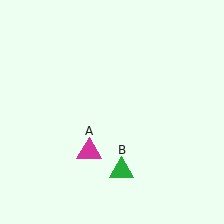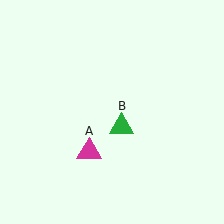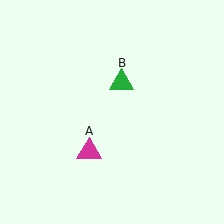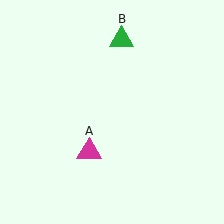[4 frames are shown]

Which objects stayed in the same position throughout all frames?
Magenta triangle (object A) remained stationary.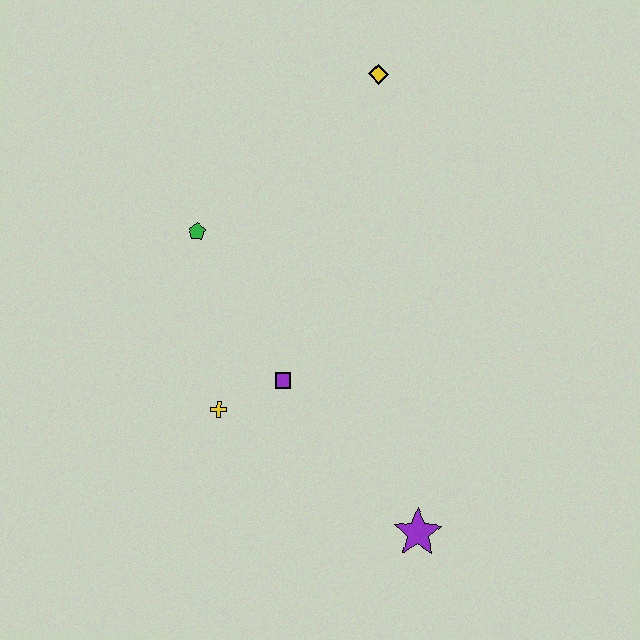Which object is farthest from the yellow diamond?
The purple star is farthest from the yellow diamond.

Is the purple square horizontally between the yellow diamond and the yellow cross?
Yes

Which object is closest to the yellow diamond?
The green pentagon is closest to the yellow diamond.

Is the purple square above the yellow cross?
Yes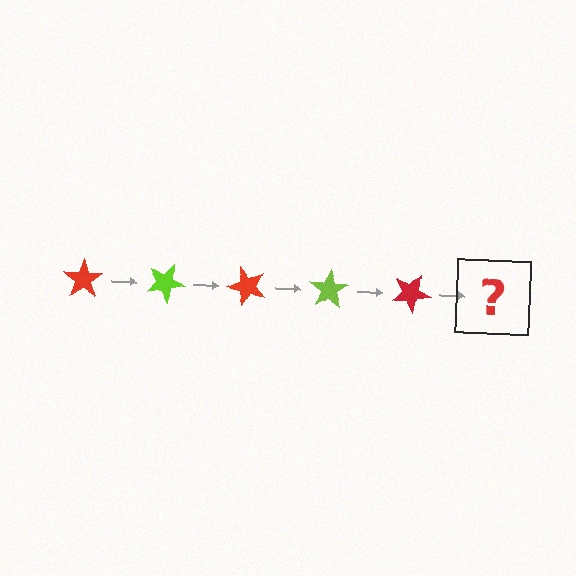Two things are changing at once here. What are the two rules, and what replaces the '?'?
The two rules are that it rotates 25 degrees each step and the color cycles through red and lime. The '?' should be a lime star, rotated 125 degrees from the start.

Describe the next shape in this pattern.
It should be a lime star, rotated 125 degrees from the start.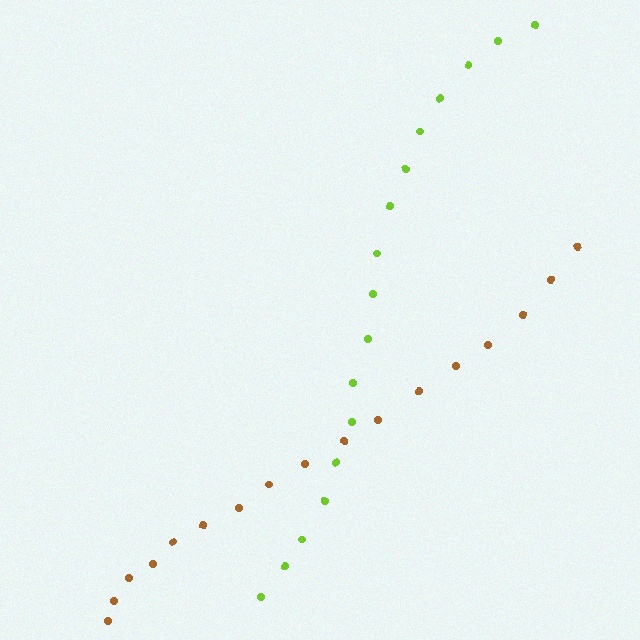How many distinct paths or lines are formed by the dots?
There are 2 distinct paths.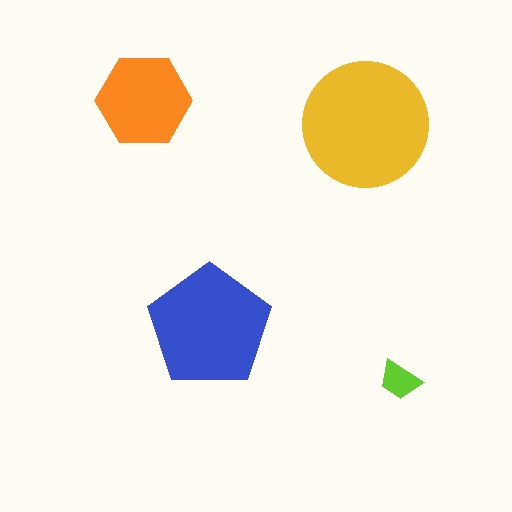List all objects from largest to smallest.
The yellow circle, the blue pentagon, the orange hexagon, the lime trapezoid.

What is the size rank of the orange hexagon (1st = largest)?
3rd.